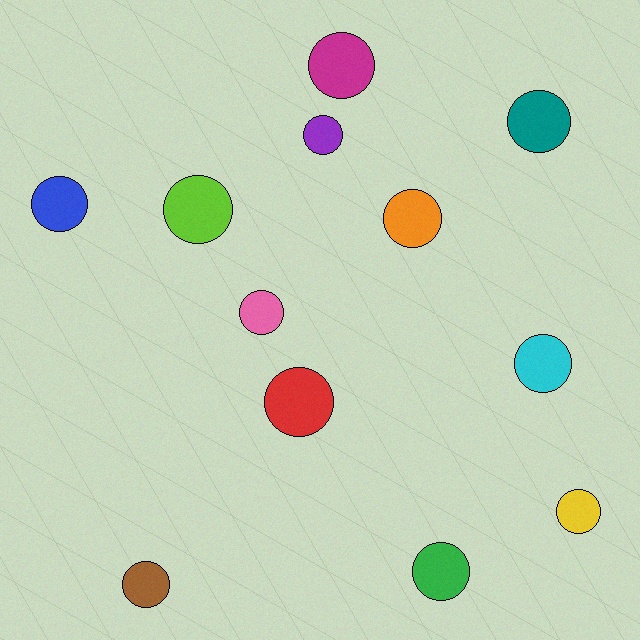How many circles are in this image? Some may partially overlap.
There are 12 circles.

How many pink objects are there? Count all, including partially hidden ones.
There is 1 pink object.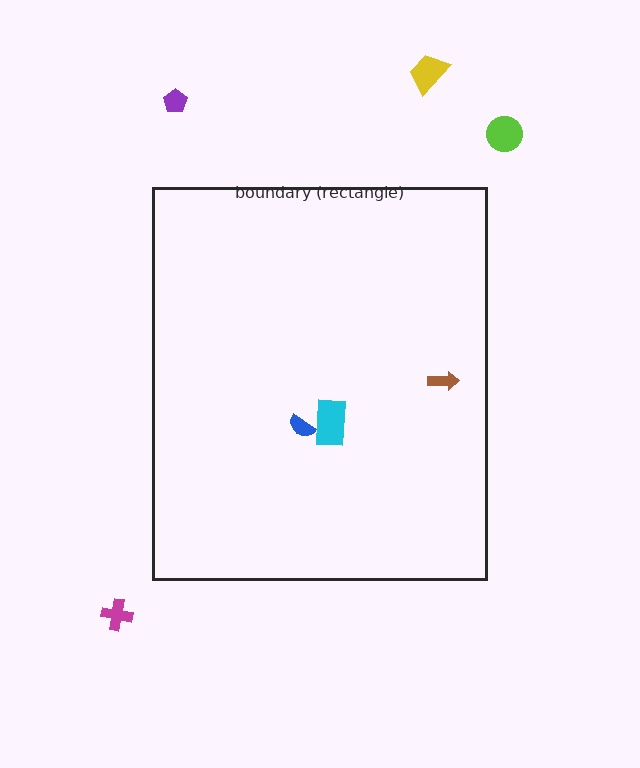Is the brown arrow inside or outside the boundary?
Inside.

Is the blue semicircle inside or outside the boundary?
Inside.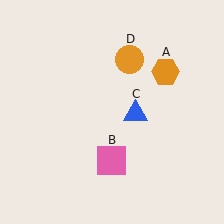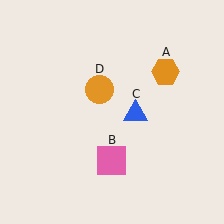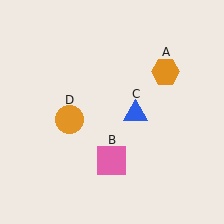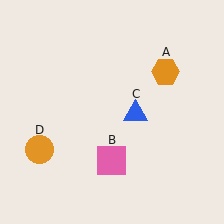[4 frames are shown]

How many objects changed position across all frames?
1 object changed position: orange circle (object D).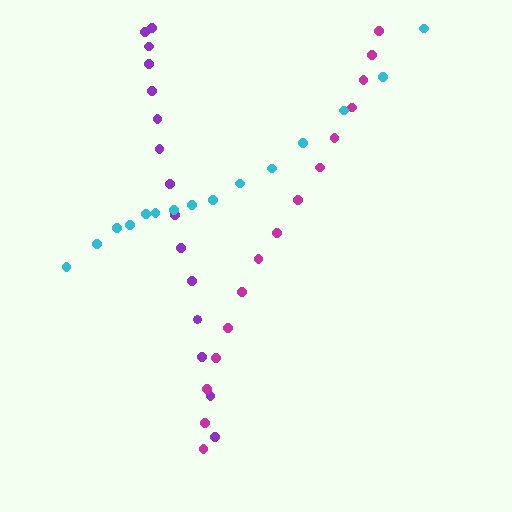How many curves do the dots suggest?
There are 3 distinct paths.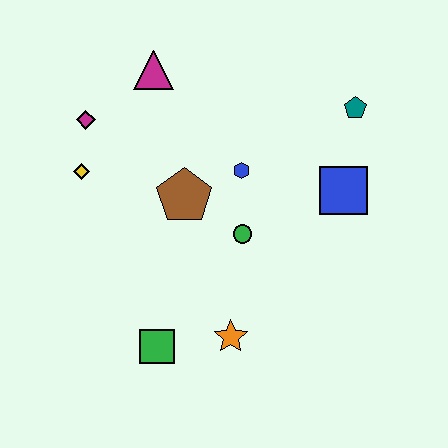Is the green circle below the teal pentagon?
Yes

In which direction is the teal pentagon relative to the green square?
The teal pentagon is above the green square.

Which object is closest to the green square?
The orange star is closest to the green square.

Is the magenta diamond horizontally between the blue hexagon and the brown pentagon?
No